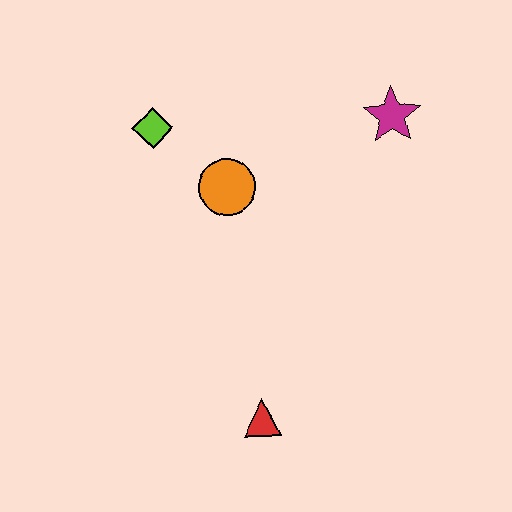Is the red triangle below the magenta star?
Yes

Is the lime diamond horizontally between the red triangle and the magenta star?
No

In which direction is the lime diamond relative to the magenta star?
The lime diamond is to the left of the magenta star.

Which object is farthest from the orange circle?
The red triangle is farthest from the orange circle.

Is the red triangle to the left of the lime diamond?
No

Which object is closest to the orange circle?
The lime diamond is closest to the orange circle.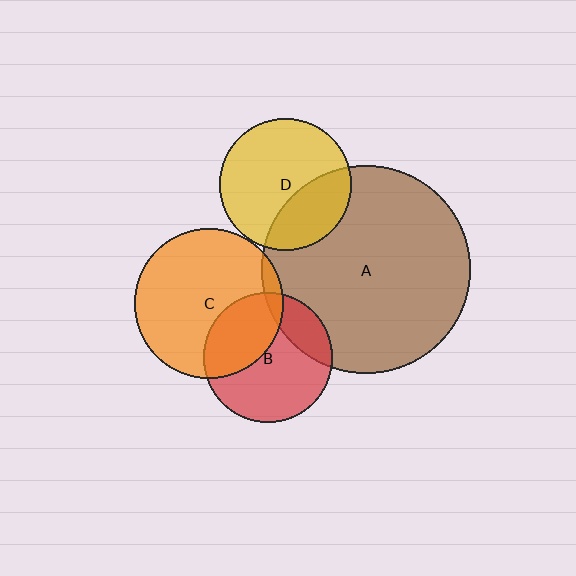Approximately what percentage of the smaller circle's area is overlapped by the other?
Approximately 5%.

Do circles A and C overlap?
Yes.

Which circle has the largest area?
Circle A (brown).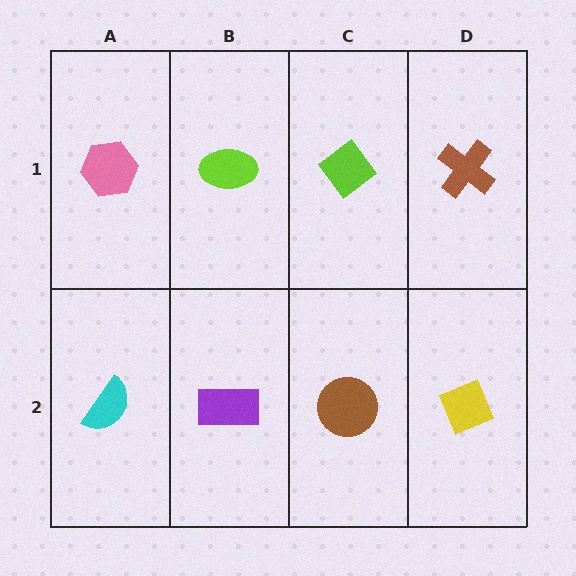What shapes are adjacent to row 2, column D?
A brown cross (row 1, column D), a brown circle (row 2, column C).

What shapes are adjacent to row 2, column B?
A lime ellipse (row 1, column B), a cyan semicircle (row 2, column A), a brown circle (row 2, column C).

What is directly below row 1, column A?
A cyan semicircle.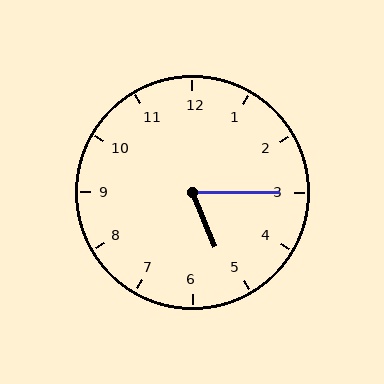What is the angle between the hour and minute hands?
Approximately 68 degrees.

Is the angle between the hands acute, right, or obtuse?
It is acute.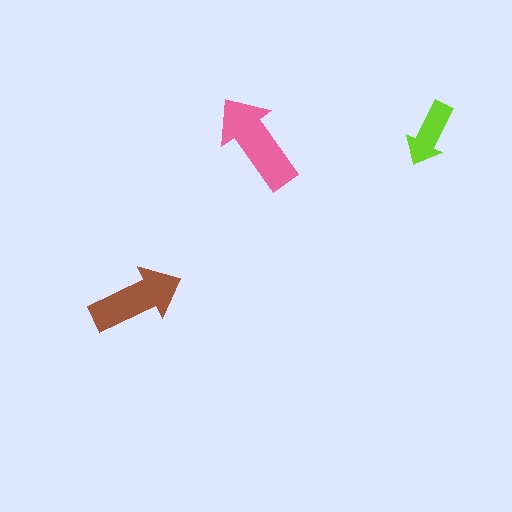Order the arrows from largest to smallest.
the pink one, the brown one, the lime one.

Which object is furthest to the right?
The lime arrow is rightmost.